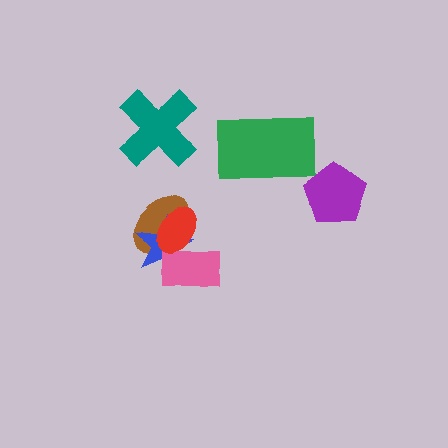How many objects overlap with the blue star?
3 objects overlap with the blue star.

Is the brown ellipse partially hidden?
Yes, it is partially covered by another shape.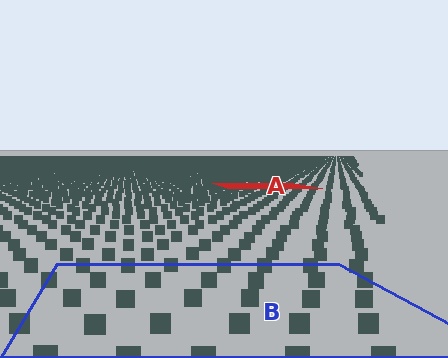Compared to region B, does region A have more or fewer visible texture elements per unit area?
Region A has more texture elements per unit area — they are packed more densely because it is farther away.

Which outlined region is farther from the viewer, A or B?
Region A is farther from the viewer — the texture elements inside it appear smaller and more densely packed.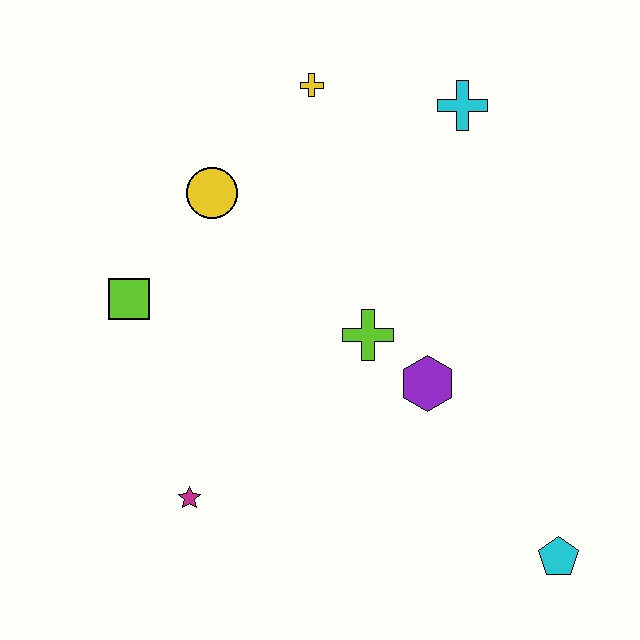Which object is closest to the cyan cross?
The yellow cross is closest to the cyan cross.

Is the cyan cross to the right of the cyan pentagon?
No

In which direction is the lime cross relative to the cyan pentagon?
The lime cross is above the cyan pentagon.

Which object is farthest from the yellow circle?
The cyan pentagon is farthest from the yellow circle.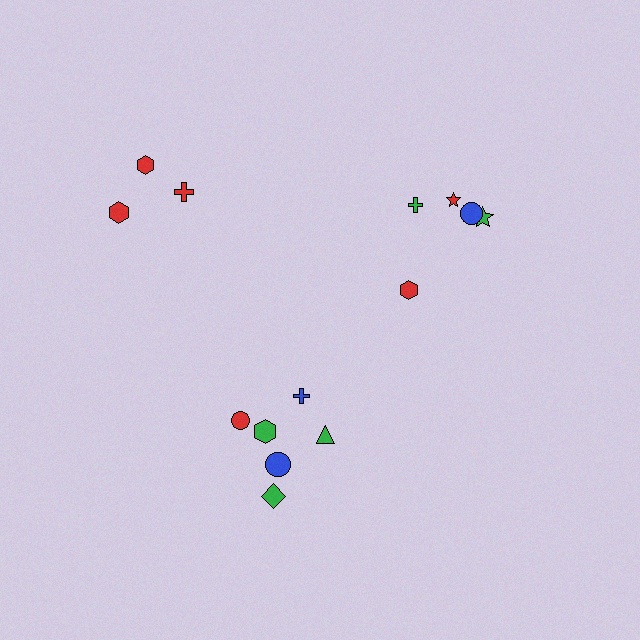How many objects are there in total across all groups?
There are 14 objects.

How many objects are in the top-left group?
There are 3 objects.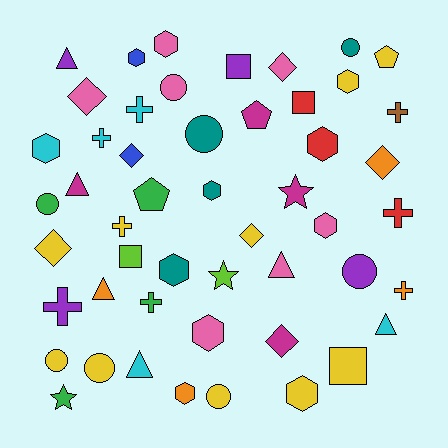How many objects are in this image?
There are 50 objects.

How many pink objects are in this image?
There are 7 pink objects.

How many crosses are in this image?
There are 8 crosses.